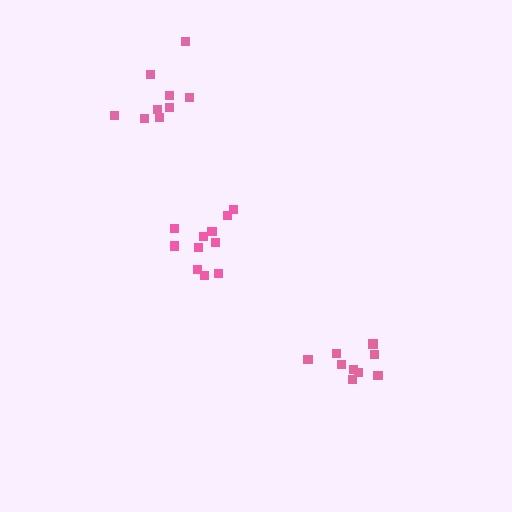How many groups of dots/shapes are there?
There are 3 groups.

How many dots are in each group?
Group 1: 9 dots, Group 2: 11 dots, Group 3: 9 dots (29 total).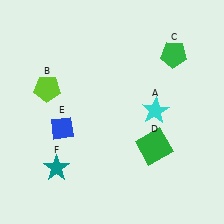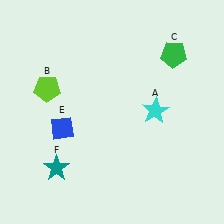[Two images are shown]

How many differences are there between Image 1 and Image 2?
There is 1 difference between the two images.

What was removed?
The green square (D) was removed in Image 2.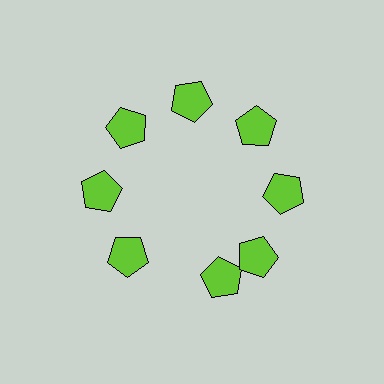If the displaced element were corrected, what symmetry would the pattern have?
It would have 8-fold rotational symmetry — the pattern would map onto itself every 45 degrees.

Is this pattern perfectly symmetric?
No. The 8 lime pentagons are arranged in a ring, but one element near the 6 o'clock position is rotated out of alignment along the ring, breaking the 8-fold rotational symmetry.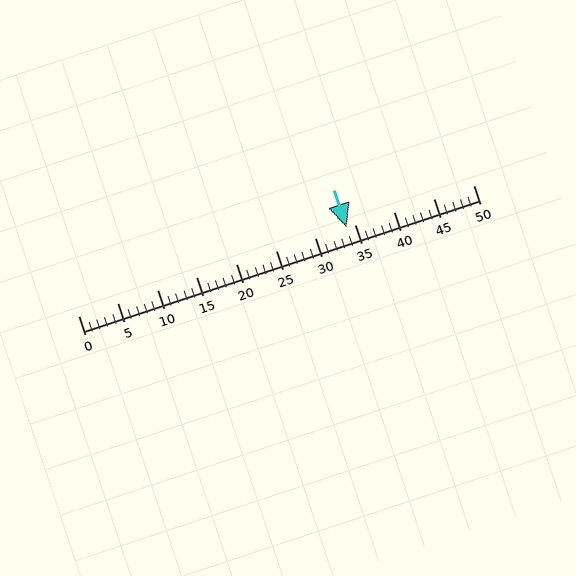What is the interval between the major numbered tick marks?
The major tick marks are spaced 5 units apart.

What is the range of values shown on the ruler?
The ruler shows values from 0 to 50.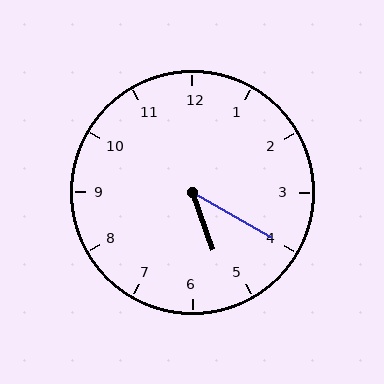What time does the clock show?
5:20.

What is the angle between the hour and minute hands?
Approximately 40 degrees.